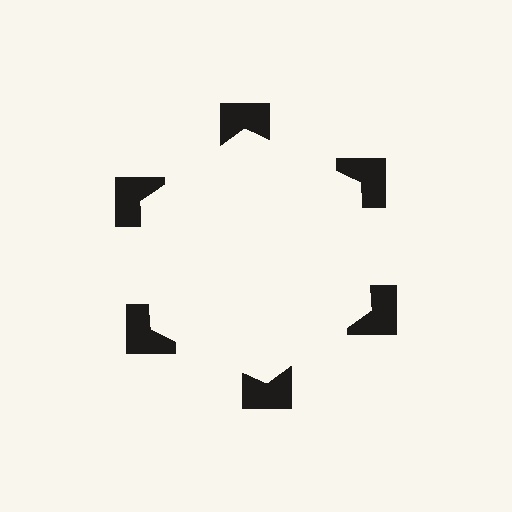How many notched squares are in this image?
There are 6 — one at each vertex of the illusory hexagon.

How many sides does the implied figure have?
6 sides.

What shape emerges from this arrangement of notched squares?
An illusory hexagon — its edges are inferred from the aligned wedge cuts in the notched squares, not physically drawn.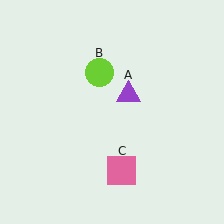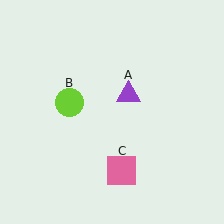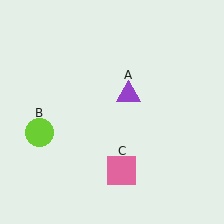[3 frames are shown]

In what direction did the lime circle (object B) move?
The lime circle (object B) moved down and to the left.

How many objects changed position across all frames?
1 object changed position: lime circle (object B).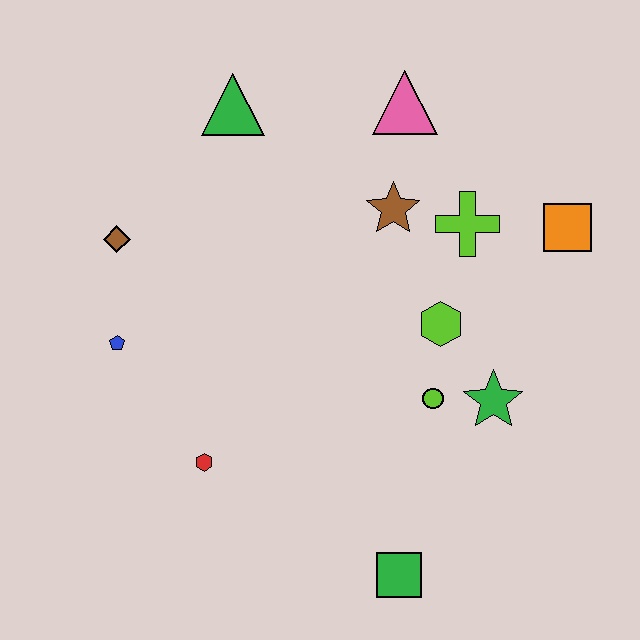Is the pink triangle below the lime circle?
No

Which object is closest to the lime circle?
The green star is closest to the lime circle.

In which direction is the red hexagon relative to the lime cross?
The red hexagon is to the left of the lime cross.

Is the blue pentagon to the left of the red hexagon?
Yes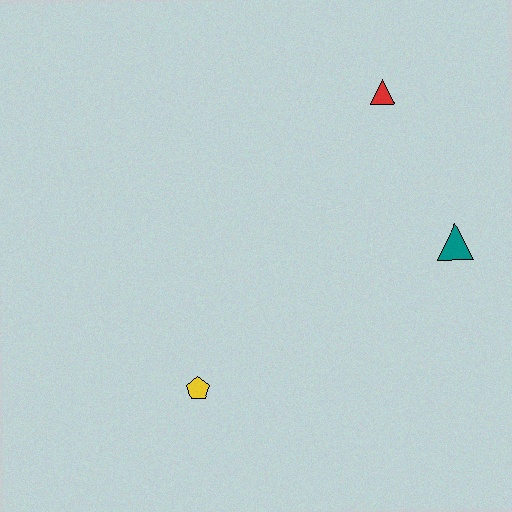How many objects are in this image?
There are 3 objects.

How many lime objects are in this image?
There are no lime objects.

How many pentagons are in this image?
There is 1 pentagon.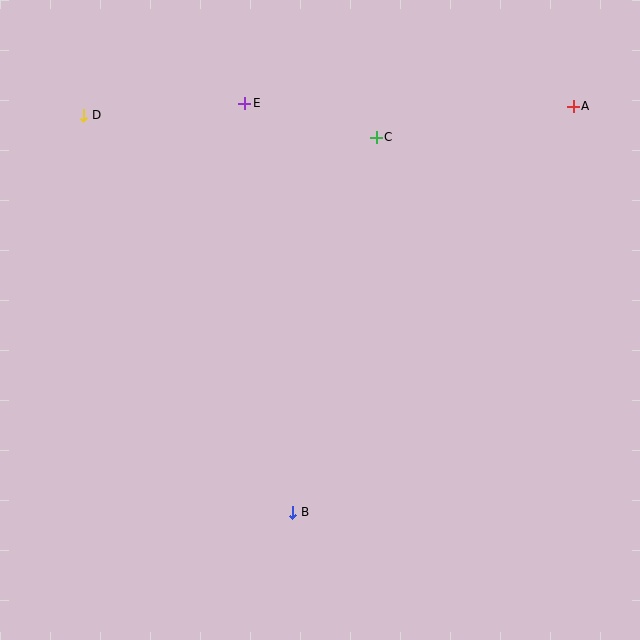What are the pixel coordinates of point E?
Point E is at (245, 103).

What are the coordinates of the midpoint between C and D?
The midpoint between C and D is at (230, 126).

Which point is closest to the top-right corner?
Point A is closest to the top-right corner.